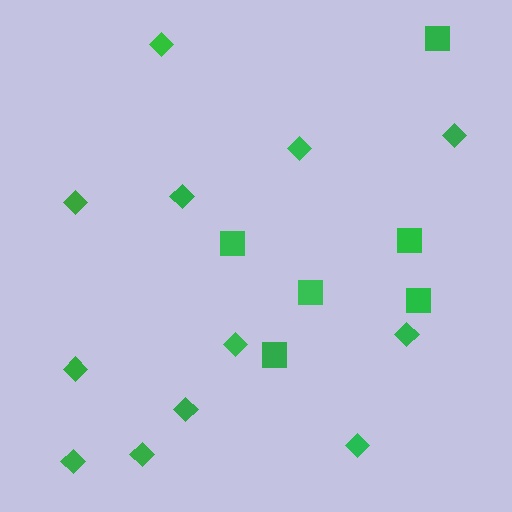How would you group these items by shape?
There are 2 groups: one group of squares (6) and one group of diamonds (12).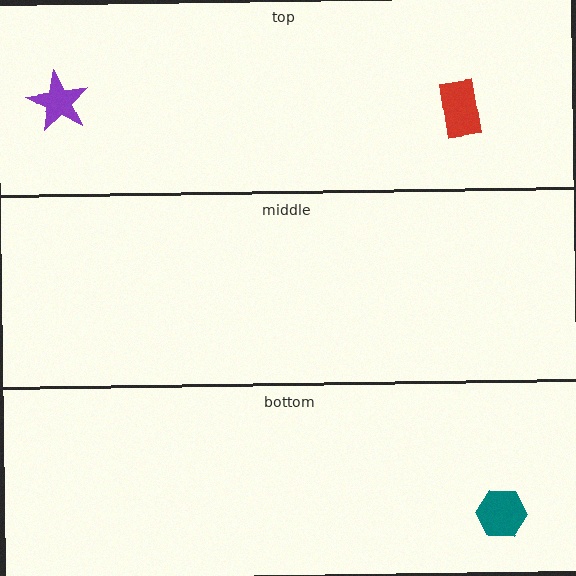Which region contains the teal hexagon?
The bottom region.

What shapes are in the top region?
The red rectangle, the purple star.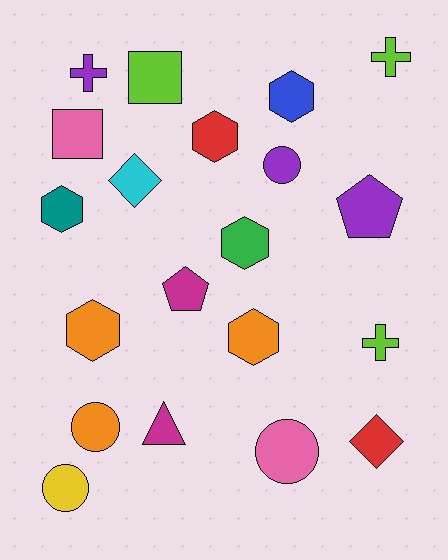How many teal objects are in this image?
There is 1 teal object.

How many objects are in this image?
There are 20 objects.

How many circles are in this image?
There are 4 circles.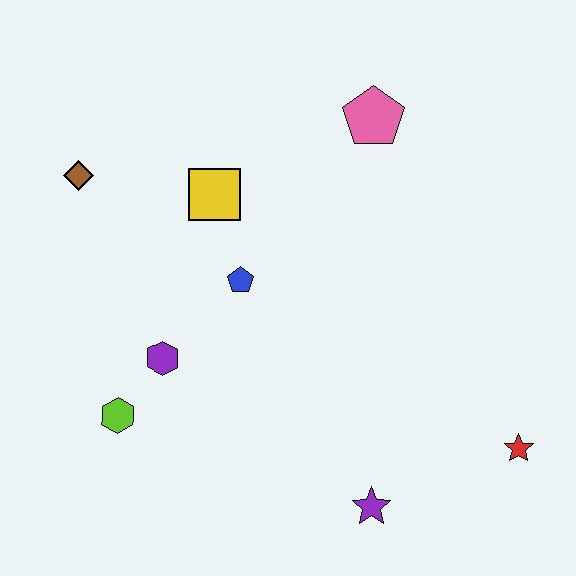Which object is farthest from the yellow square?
The red star is farthest from the yellow square.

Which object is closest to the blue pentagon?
The yellow square is closest to the blue pentagon.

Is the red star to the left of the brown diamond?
No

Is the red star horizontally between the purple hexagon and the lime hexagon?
No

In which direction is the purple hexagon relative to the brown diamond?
The purple hexagon is below the brown diamond.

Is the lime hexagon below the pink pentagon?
Yes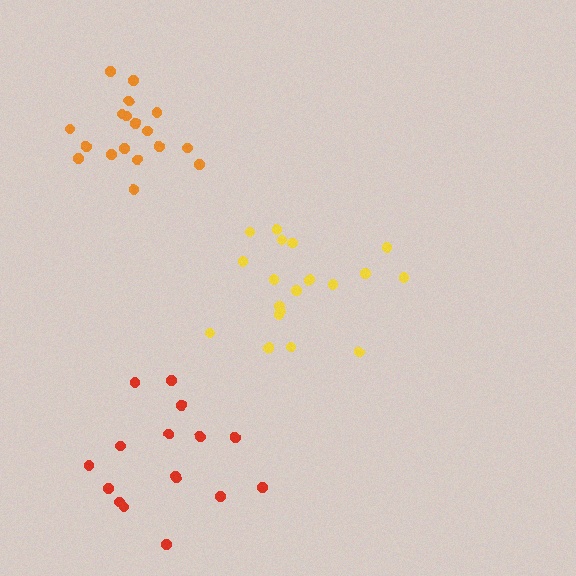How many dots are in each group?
Group 1: 18 dots, Group 2: 19 dots, Group 3: 16 dots (53 total).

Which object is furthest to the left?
The red cluster is leftmost.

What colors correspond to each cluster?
The clusters are colored: orange, yellow, red.